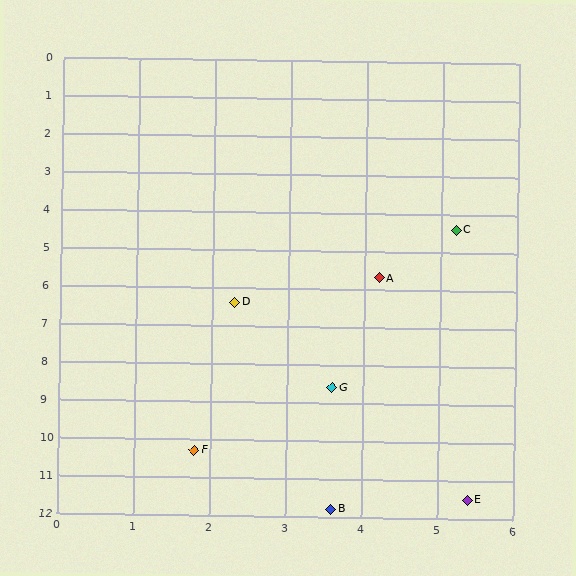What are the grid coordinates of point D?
Point D is at approximately (2.3, 6.4).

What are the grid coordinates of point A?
Point A is at approximately (4.2, 5.7).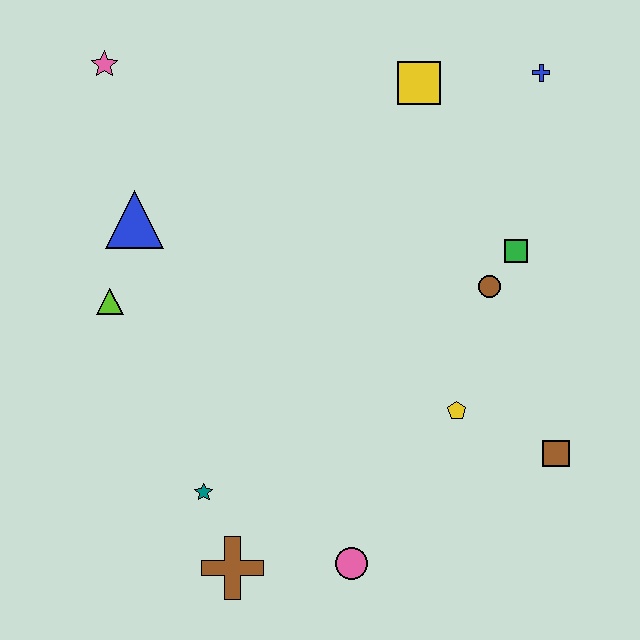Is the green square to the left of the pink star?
No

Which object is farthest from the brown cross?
The blue cross is farthest from the brown cross.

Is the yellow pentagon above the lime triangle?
No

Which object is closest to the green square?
The brown circle is closest to the green square.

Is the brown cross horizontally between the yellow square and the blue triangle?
Yes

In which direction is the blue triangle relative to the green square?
The blue triangle is to the left of the green square.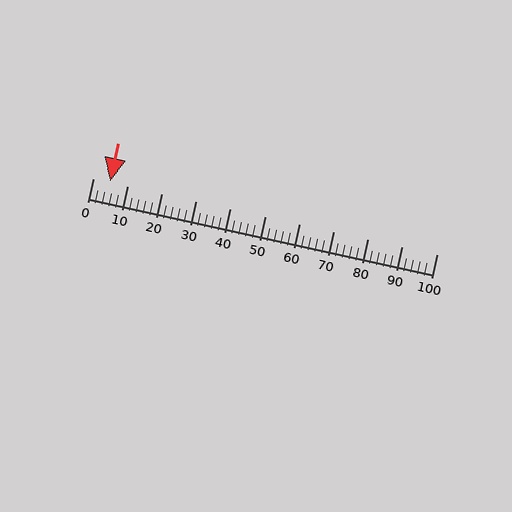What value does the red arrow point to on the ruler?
The red arrow points to approximately 5.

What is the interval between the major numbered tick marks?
The major tick marks are spaced 10 units apart.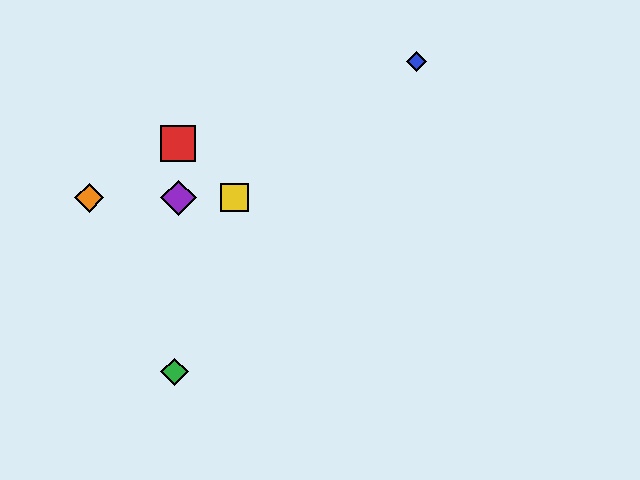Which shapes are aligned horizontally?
The yellow square, the purple diamond, the orange diamond are aligned horizontally.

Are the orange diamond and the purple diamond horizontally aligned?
Yes, both are at y≈198.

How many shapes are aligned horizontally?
3 shapes (the yellow square, the purple diamond, the orange diamond) are aligned horizontally.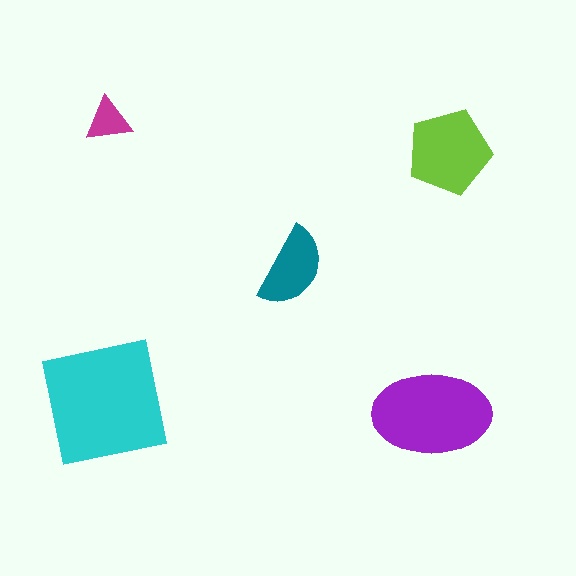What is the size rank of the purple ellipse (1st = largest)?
2nd.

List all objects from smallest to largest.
The magenta triangle, the teal semicircle, the lime pentagon, the purple ellipse, the cyan square.